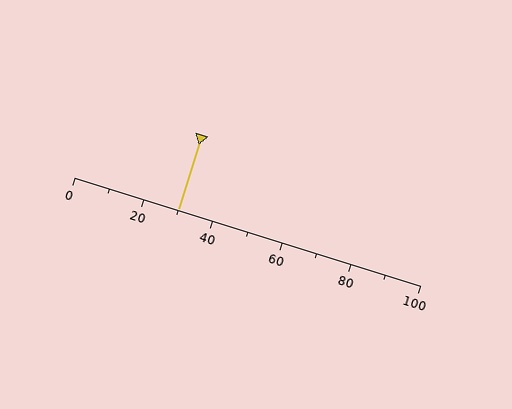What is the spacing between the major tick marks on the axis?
The major ticks are spaced 20 apart.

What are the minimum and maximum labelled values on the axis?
The axis runs from 0 to 100.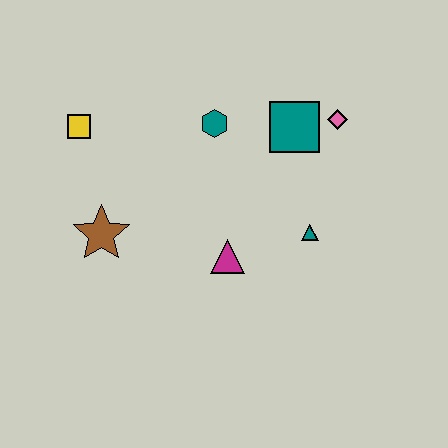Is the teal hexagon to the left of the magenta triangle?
Yes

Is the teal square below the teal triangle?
No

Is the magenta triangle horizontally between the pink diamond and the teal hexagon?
Yes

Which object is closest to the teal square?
The pink diamond is closest to the teal square.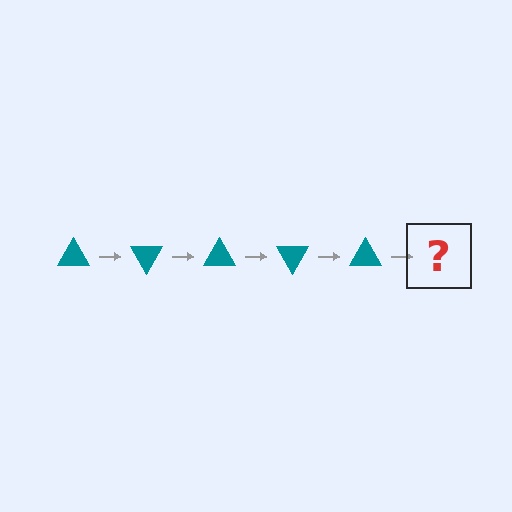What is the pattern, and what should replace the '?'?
The pattern is that the triangle rotates 60 degrees each step. The '?' should be a teal triangle rotated 300 degrees.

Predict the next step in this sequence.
The next step is a teal triangle rotated 300 degrees.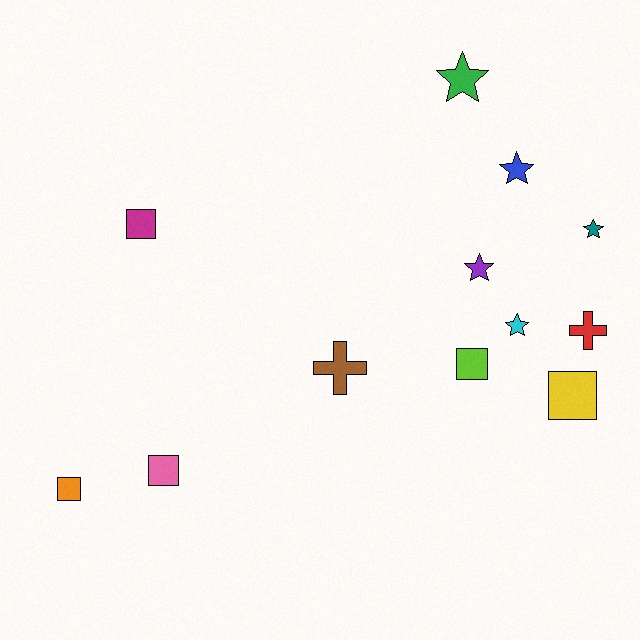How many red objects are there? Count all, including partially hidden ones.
There is 1 red object.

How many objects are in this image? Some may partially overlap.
There are 12 objects.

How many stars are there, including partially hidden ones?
There are 5 stars.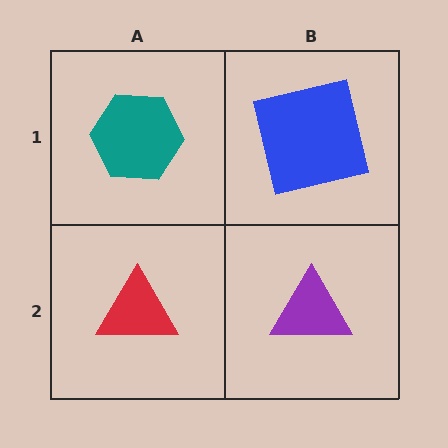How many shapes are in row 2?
2 shapes.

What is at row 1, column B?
A blue square.